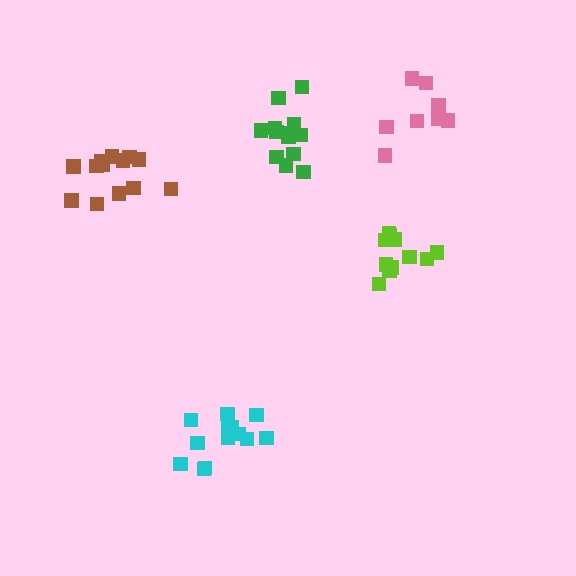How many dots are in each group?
Group 1: 13 dots, Group 2: 13 dots, Group 3: 13 dots, Group 4: 8 dots, Group 5: 11 dots (58 total).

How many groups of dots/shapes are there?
There are 5 groups.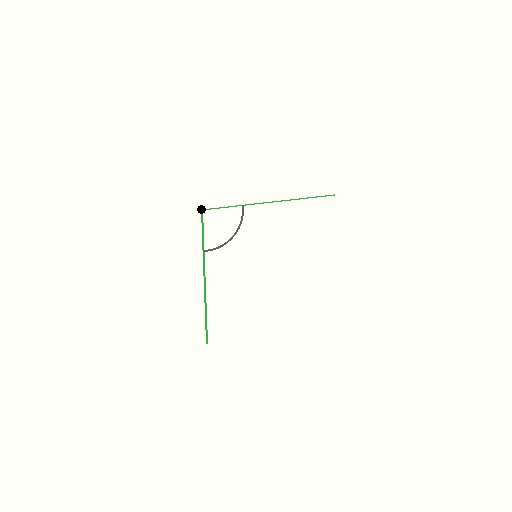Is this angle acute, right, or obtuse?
It is approximately a right angle.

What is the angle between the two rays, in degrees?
Approximately 95 degrees.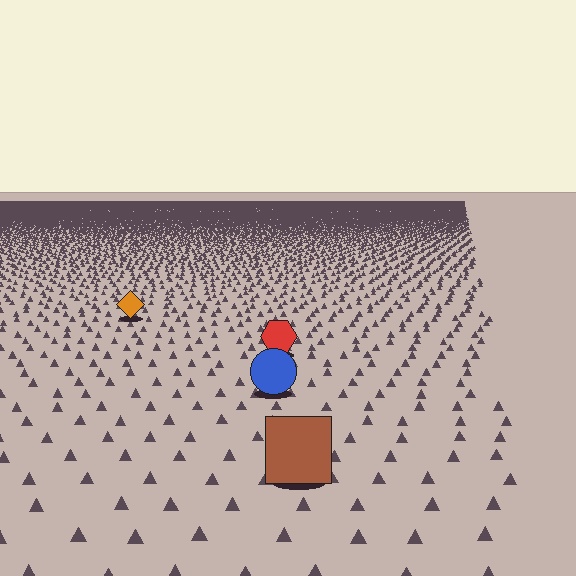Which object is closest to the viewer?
The brown square is closest. The texture marks near it are larger and more spread out.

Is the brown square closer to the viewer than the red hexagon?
Yes. The brown square is closer — you can tell from the texture gradient: the ground texture is coarser near it.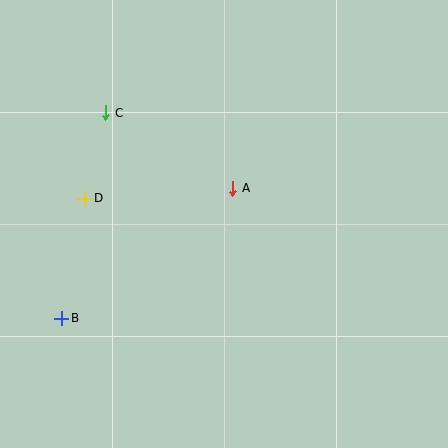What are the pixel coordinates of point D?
Point D is at (85, 198).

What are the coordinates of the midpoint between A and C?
The midpoint between A and C is at (169, 150).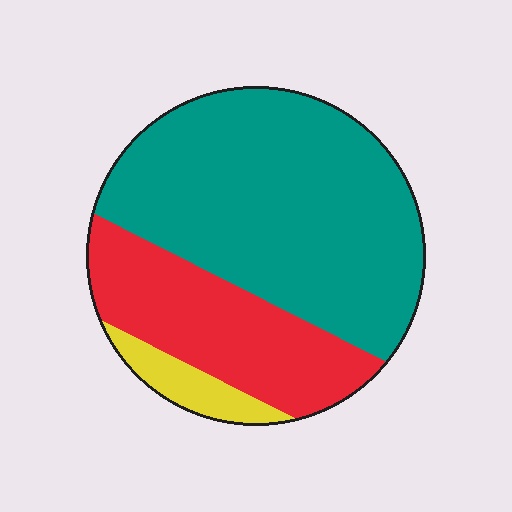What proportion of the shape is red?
Red takes up about one third (1/3) of the shape.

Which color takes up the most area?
Teal, at roughly 65%.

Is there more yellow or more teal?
Teal.